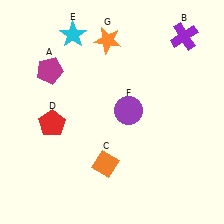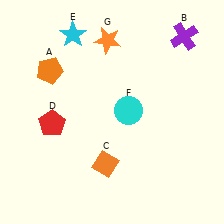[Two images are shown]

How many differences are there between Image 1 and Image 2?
There are 2 differences between the two images.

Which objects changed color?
A changed from magenta to orange. F changed from purple to cyan.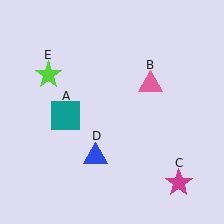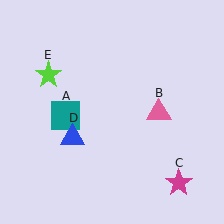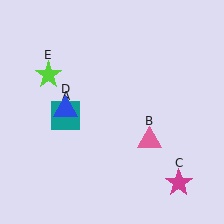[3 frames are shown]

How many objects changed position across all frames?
2 objects changed position: pink triangle (object B), blue triangle (object D).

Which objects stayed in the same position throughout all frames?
Teal square (object A) and magenta star (object C) and lime star (object E) remained stationary.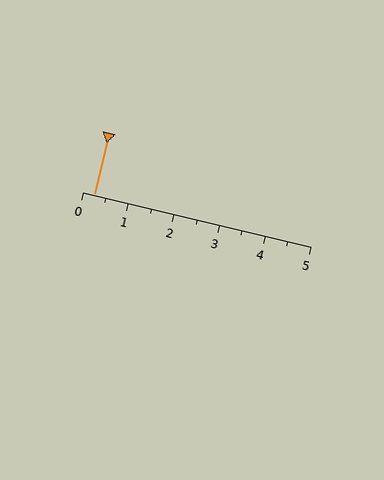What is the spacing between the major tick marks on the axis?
The major ticks are spaced 1 apart.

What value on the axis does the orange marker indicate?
The marker indicates approximately 0.2.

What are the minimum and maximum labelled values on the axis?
The axis runs from 0 to 5.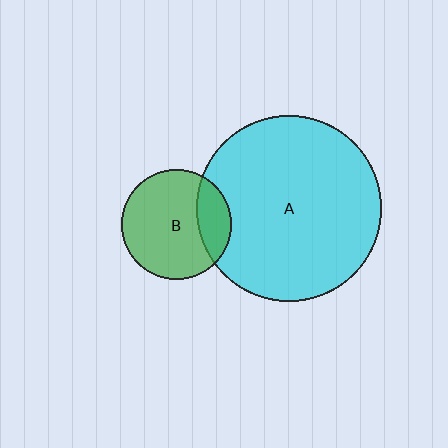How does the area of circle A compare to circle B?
Approximately 2.8 times.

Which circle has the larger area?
Circle A (cyan).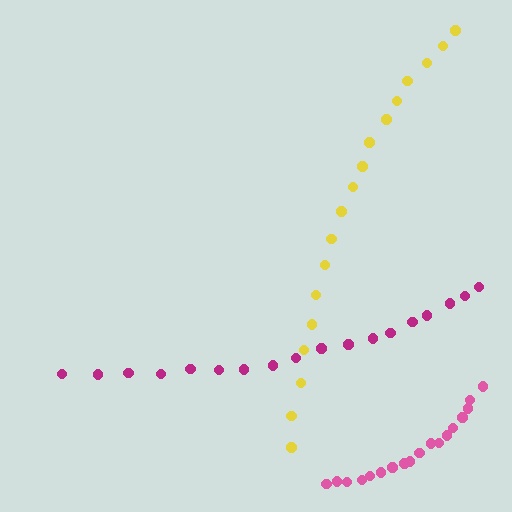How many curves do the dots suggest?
There are 3 distinct paths.